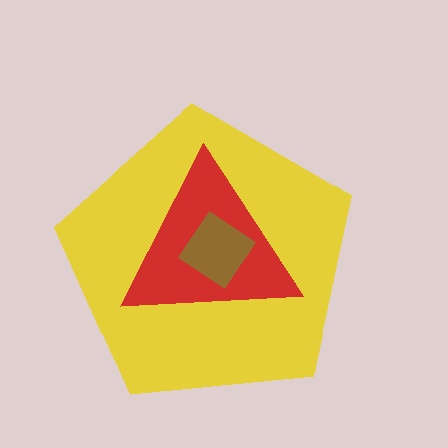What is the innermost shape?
The brown diamond.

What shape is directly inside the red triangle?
The brown diamond.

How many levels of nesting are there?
3.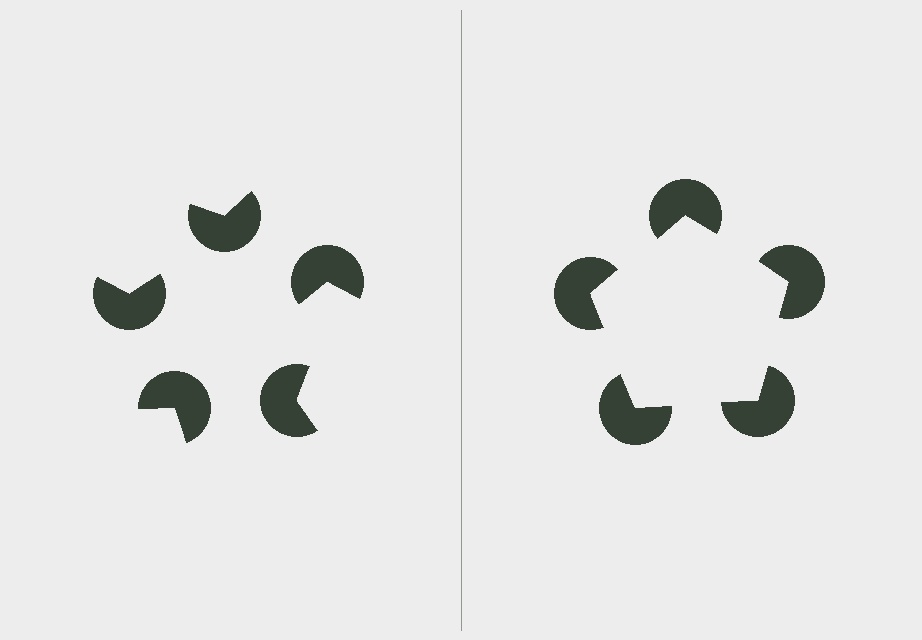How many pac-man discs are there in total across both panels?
10 — 5 on each side.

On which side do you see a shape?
An illusory pentagon appears on the right side. On the left side the wedge cuts are rotated, so no coherent shape forms.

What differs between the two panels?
The pac-man discs are positioned identically on both sides; only the wedge orientations differ. On the right they align to a pentagon; on the left they are misaligned.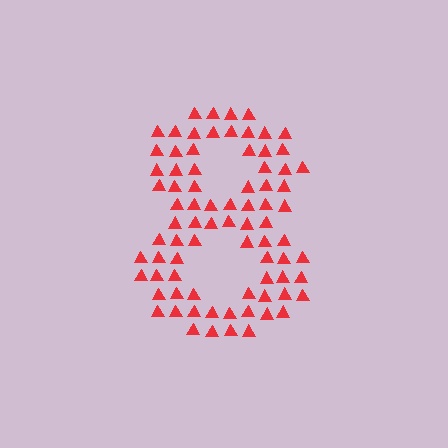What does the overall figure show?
The overall figure shows the digit 8.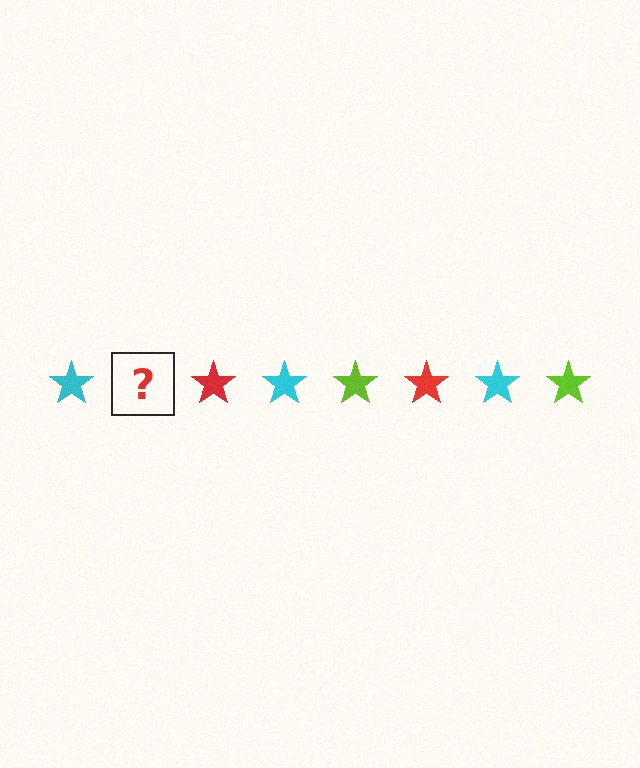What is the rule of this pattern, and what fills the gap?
The rule is that the pattern cycles through cyan, lime, red stars. The gap should be filled with a lime star.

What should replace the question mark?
The question mark should be replaced with a lime star.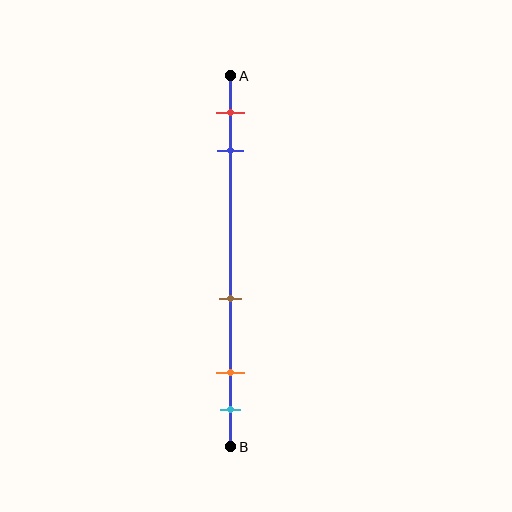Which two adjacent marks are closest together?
The orange and cyan marks are the closest adjacent pair.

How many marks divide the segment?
There are 5 marks dividing the segment.